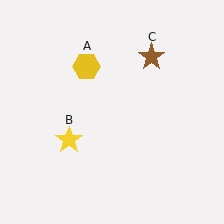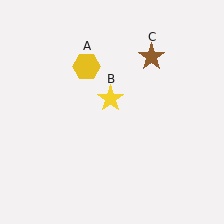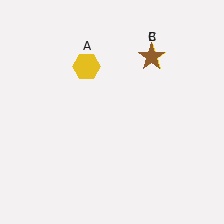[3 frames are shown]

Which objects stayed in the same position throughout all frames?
Yellow hexagon (object A) and brown star (object C) remained stationary.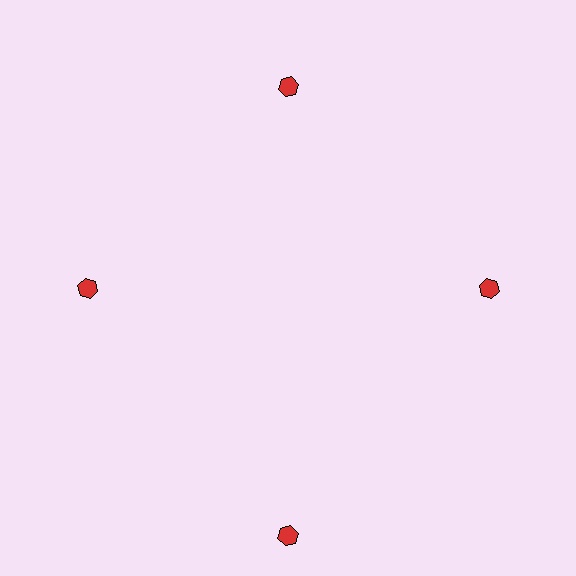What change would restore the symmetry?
The symmetry would be restored by moving it inward, back onto the ring so that all 4 hexagons sit at equal angles and equal distance from the center.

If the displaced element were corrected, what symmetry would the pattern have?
It would have 4-fold rotational symmetry — the pattern would map onto itself every 90 degrees.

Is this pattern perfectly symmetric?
No. The 4 red hexagons are arranged in a ring, but one element near the 6 o'clock position is pushed outward from the center, breaking the 4-fold rotational symmetry.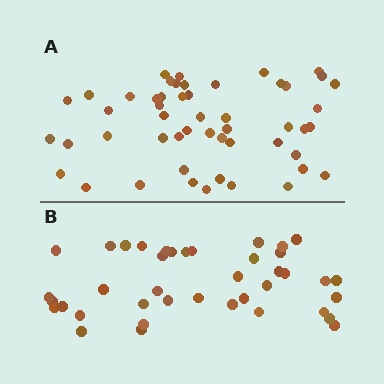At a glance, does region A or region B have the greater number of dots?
Region A (the top region) has more dots.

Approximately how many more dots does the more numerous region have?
Region A has roughly 12 or so more dots than region B.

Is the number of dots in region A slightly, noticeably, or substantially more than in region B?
Region A has noticeably more, but not dramatically so. The ratio is roughly 1.3 to 1.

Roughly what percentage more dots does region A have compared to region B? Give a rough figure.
About 30% more.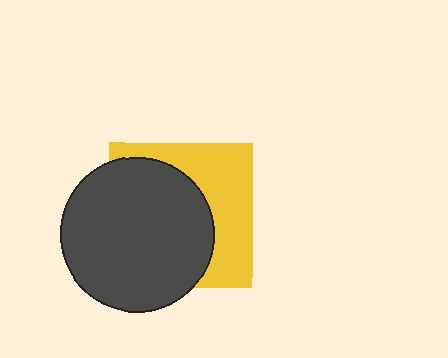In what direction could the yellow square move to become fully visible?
The yellow square could move right. That would shift it out from behind the dark gray circle entirely.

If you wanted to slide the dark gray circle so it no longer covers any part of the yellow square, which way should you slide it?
Slide it left — that is the most direct way to separate the two shapes.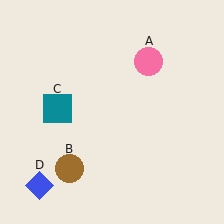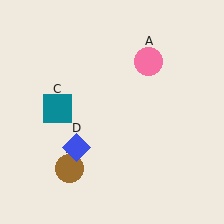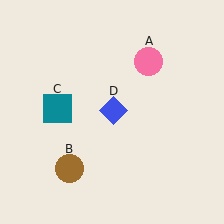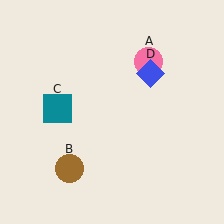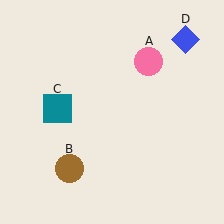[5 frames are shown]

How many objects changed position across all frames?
1 object changed position: blue diamond (object D).